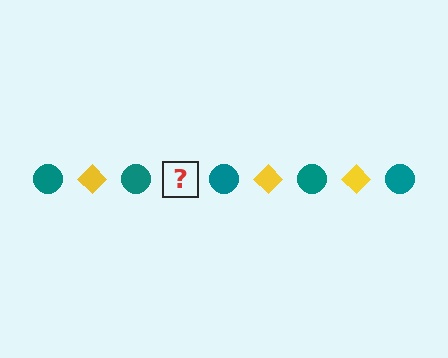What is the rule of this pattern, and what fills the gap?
The rule is that the pattern alternates between teal circle and yellow diamond. The gap should be filled with a yellow diamond.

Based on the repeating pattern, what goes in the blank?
The blank should be a yellow diamond.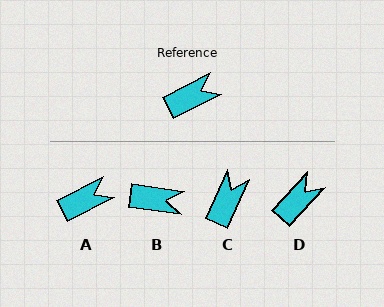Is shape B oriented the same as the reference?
No, it is off by about 35 degrees.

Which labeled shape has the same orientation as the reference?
A.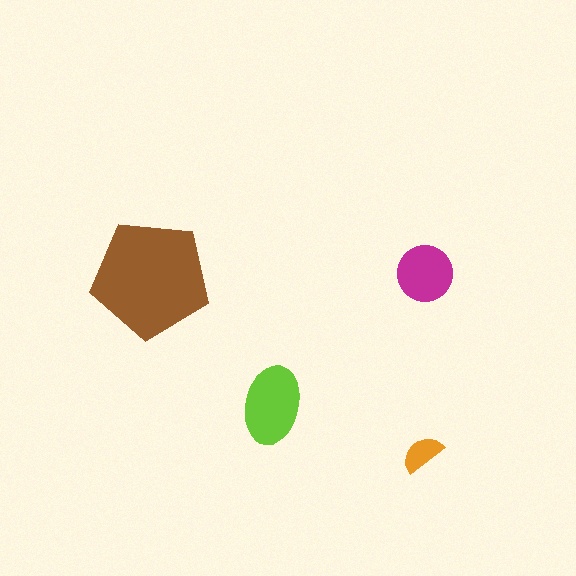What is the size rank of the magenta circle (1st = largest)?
3rd.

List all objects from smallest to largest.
The orange semicircle, the magenta circle, the lime ellipse, the brown pentagon.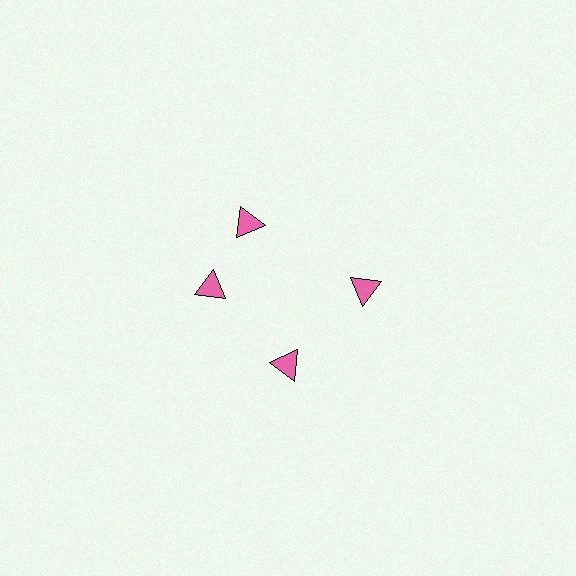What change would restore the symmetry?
The symmetry would be restored by rotating it back into even spacing with its neighbors so that all 4 triangles sit at equal angles and equal distance from the center.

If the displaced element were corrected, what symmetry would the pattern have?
It would have 4-fold rotational symmetry — the pattern would map onto itself every 90 degrees.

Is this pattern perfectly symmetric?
No. The 4 pink triangles are arranged in a ring, but one element near the 12 o'clock position is rotated out of alignment along the ring, breaking the 4-fold rotational symmetry.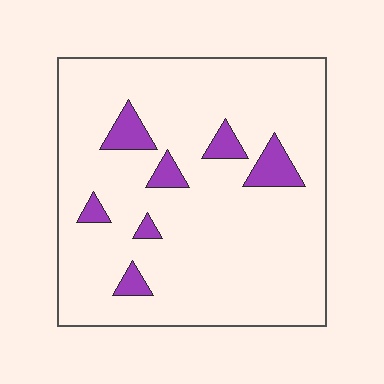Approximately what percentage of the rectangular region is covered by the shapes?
Approximately 10%.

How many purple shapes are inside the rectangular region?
7.